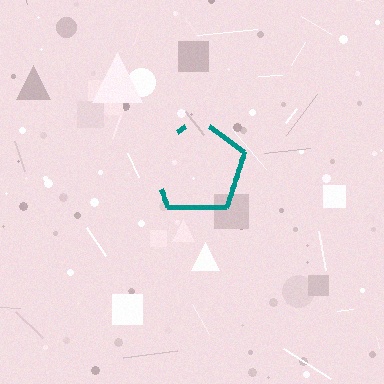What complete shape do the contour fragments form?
The contour fragments form a pentagon.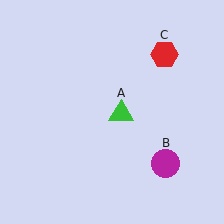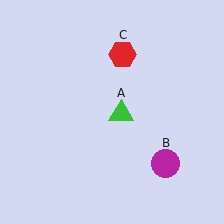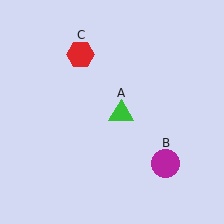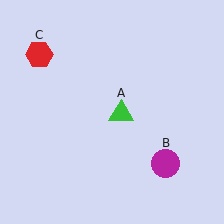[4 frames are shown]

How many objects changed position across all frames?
1 object changed position: red hexagon (object C).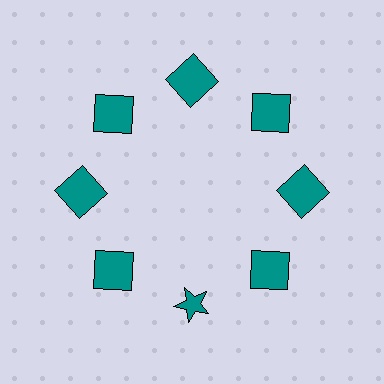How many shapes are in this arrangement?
There are 8 shapes arranged in a ring pattern.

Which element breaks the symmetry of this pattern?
The teal star at roughly the 6 o'clock position breaks the symmetry. All other shapes are teal squares.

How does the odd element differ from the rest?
It has a different shape: star instead of square.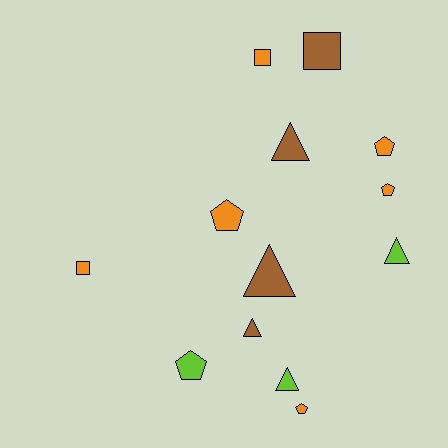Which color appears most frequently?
Orange, with 6 objects.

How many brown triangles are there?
There are 3 brown triangles.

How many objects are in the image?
There are 13 objects.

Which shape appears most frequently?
Pentagon, with 5 objects.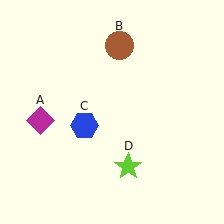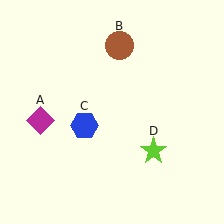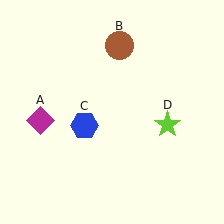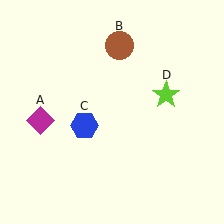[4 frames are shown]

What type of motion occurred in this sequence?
The lime star (object D) rotated counterclockwise around the center of the scene.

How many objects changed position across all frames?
1 object changed position: lime star (object D).